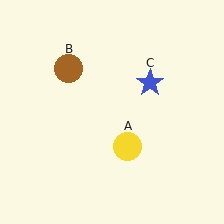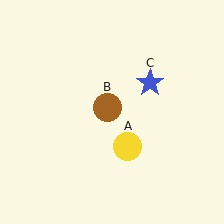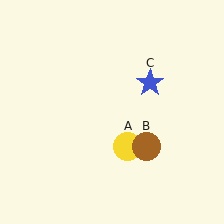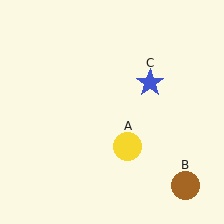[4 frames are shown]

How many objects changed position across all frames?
1 object changed position: brown circle (object B).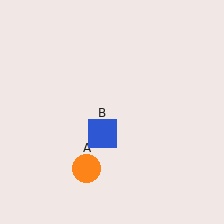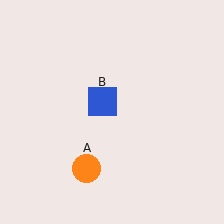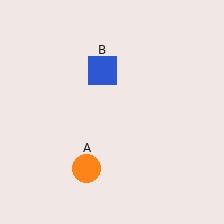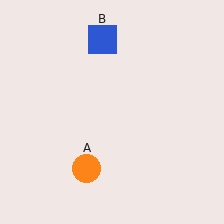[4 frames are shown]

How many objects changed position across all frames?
1 object changed position: blue square (object B).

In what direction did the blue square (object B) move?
The blue square (object B) moved up.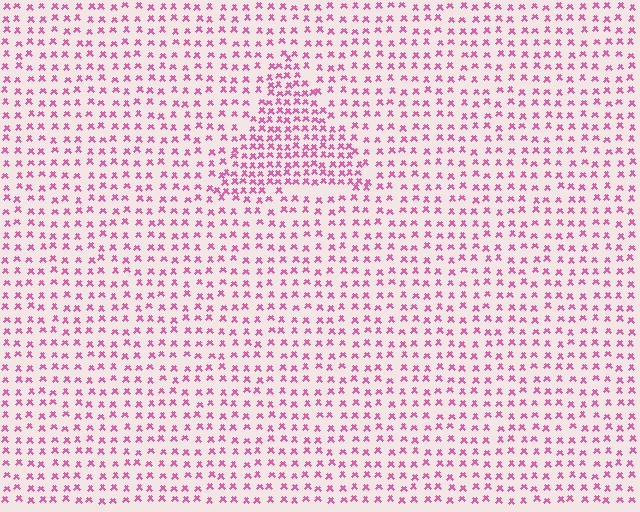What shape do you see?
I see a triangle.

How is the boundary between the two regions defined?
The boundary is defined by a change in element density (approximately 1.8x ratio). All elements are the same color, size, and shape.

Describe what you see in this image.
The image contains small pink elements arranged at two different densities. A triangle-shaped region is visible where the elements are more densely packed than the surrounding area.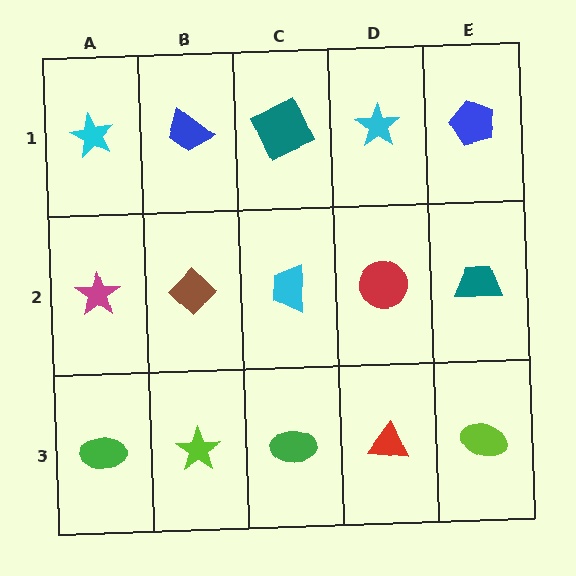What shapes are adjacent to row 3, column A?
A magenta star (row 2, column A), a lime star (row 3, column B).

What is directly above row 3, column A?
A magenta star.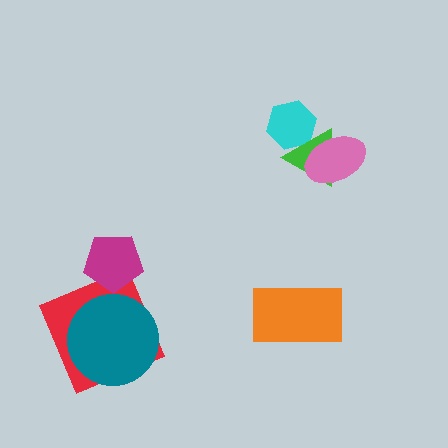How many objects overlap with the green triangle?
2 objects overlap with the green triangle.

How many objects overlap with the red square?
2 objects overlap with the red square.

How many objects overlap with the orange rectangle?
0 objects overlap with the orange rectangle.